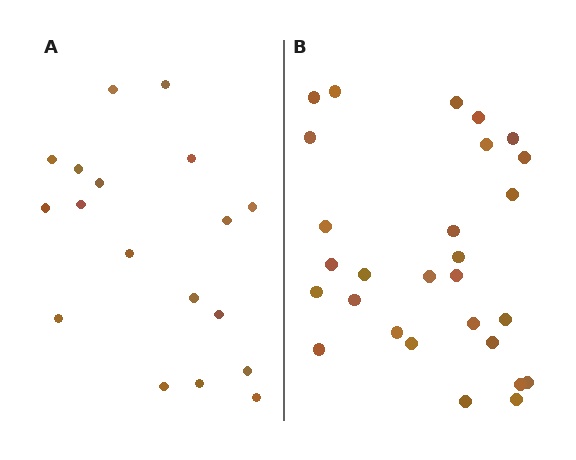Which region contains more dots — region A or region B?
Region B (the right region) has more dots.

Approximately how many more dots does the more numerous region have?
Region B has roughly 10 or so more dots than region A.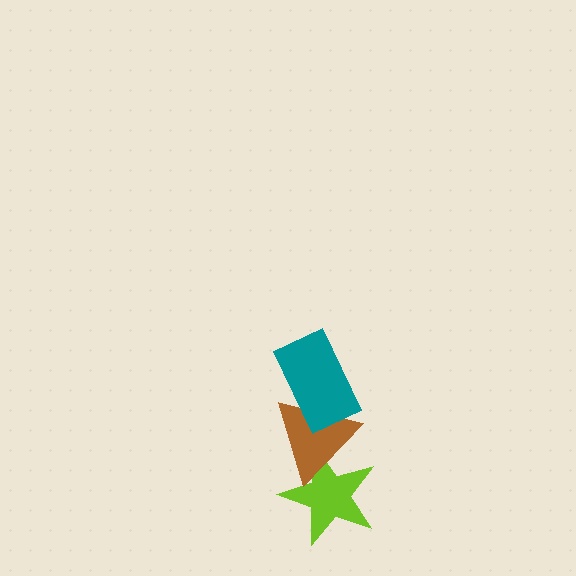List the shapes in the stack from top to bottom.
From top to bottom: the teal rectangle, the brown triangle, the lime star.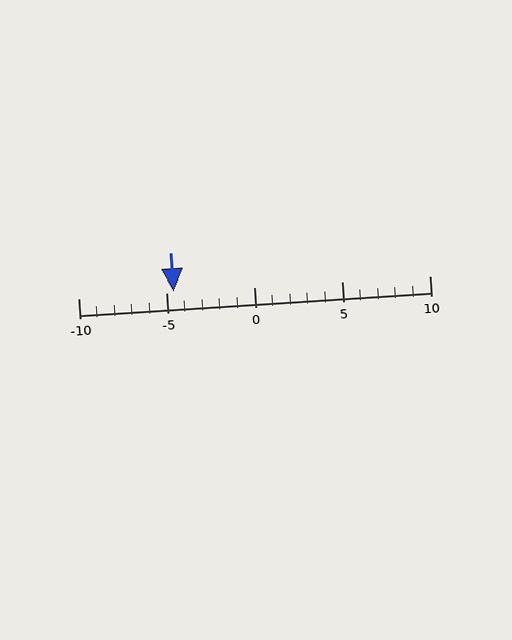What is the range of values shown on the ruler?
The ruler shows values from -10 to 10.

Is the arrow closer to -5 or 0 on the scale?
The arrow is closer to -5.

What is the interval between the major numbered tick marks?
The major tick marks are spaced 5 units apart.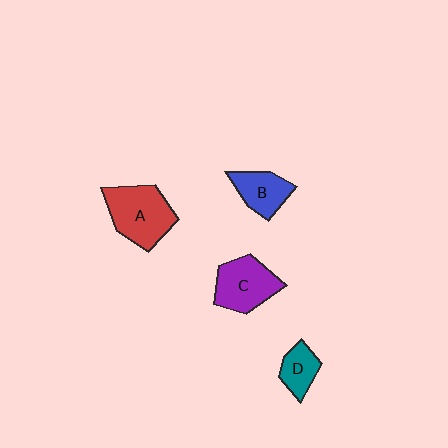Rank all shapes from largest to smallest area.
From largest to smallest: A (red), C (purple), B (blue), D (teal).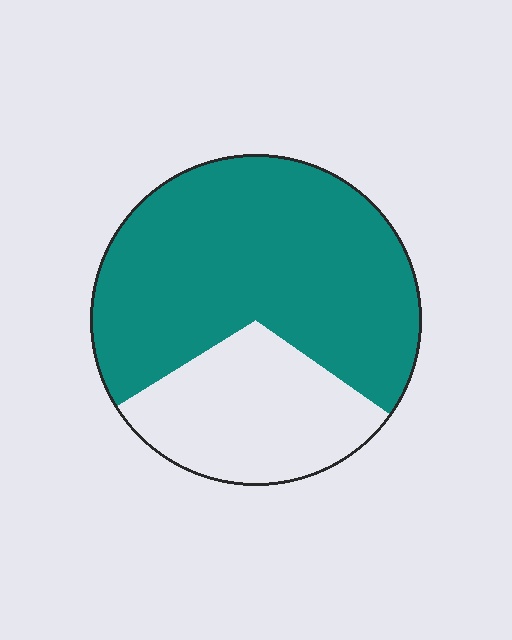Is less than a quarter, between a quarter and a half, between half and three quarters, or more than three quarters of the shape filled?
Between half and three quarters.